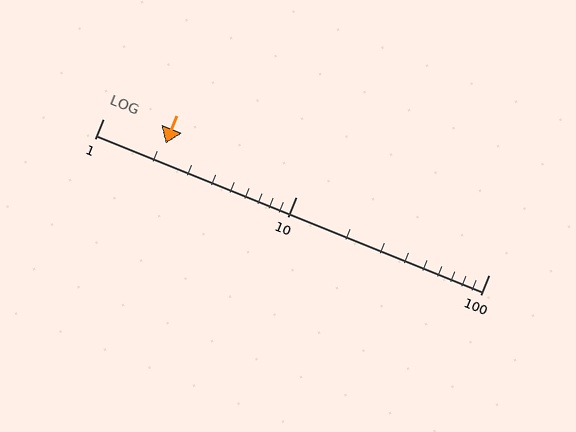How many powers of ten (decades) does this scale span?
The scale spans 2 decades, from 1 to 100.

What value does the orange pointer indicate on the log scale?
The pointer indicates approximately 2.1.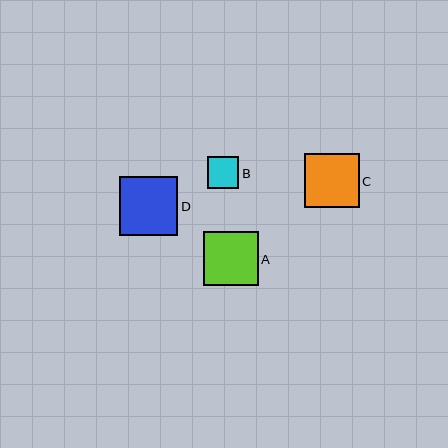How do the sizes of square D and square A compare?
Square D and square A are approximately the same size.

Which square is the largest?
Square D is the largest with a size of approximately 59 pixels.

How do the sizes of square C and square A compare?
Square C and square A are approximately the same size.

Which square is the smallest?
Square B is the smallest with a size of approximately 32 pixels.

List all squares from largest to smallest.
From largest to smallest: D, C, A, B.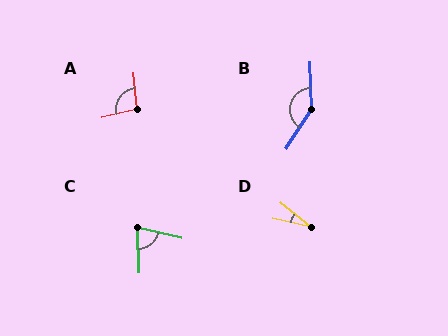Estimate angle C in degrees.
Approximately 74 degrees.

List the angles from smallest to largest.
D (26°), C (74°), A (98°), B (145°).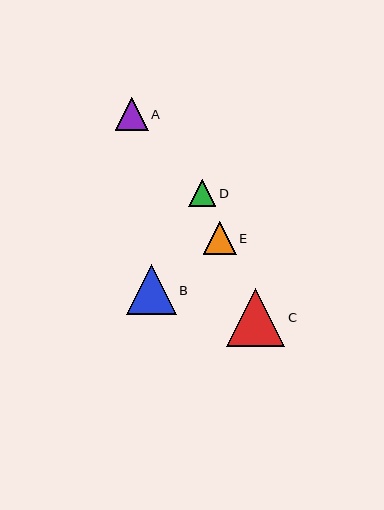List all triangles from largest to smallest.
From largest to smallest: C, B, E, A, D.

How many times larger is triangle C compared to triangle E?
Triangle C is approximately 1.8 times the size of triangle E.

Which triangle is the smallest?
Triangle D is the smallest with a size of approximately 27 pixels.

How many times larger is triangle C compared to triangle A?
Triangle C is approximately 1.8 times the size of triangle A.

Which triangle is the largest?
Triangle C is the largest with a size of approximately 58 pixels.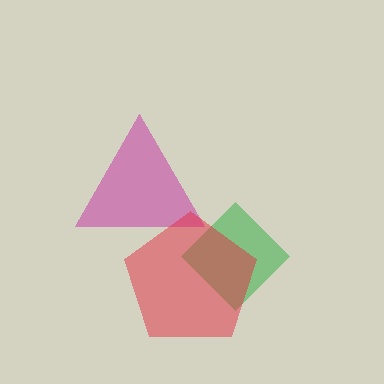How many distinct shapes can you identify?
There are 3 distinct shapes: a green diamond, a magenta triangle, a red pentagon.